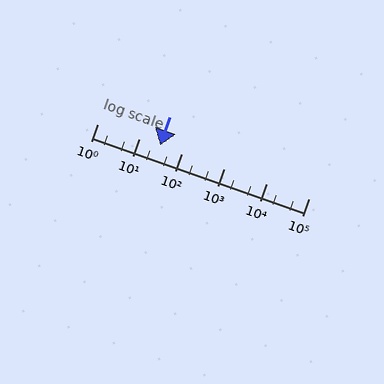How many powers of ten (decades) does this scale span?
The scale spans 5 decades, from 1 to 100000.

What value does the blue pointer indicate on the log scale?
The pointer indicates approximately 30.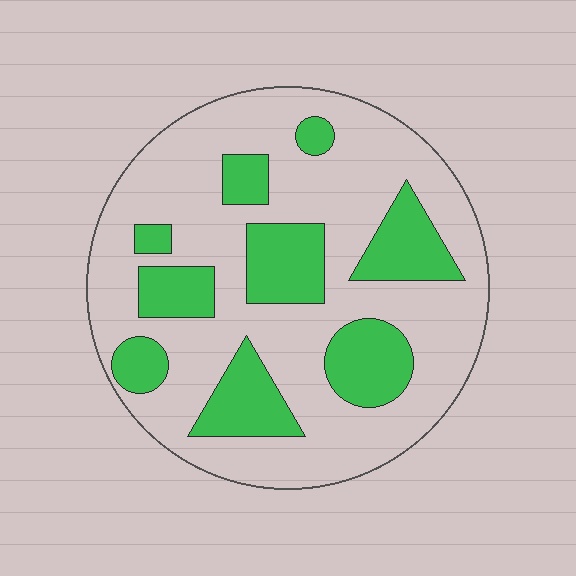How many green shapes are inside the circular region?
9.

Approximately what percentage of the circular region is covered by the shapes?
Approximately 30%.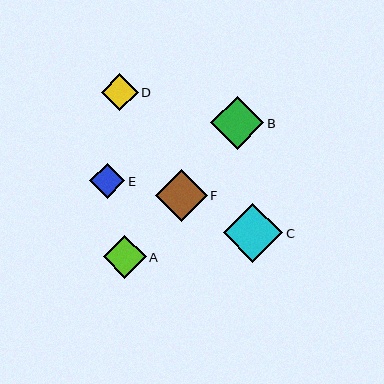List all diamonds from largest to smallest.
From largest to smallest: C, B, F, A, D, E.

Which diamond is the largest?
Diamond C is the largest with a size of approximately 60 pixels.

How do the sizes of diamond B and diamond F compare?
Diamond B and diamond F are approximately the same size.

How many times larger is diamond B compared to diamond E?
Diamond B is approximately 1.5 times the size of diamond E.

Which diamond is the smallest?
Diamond E is the smallest with a size of approximately 35 pixels.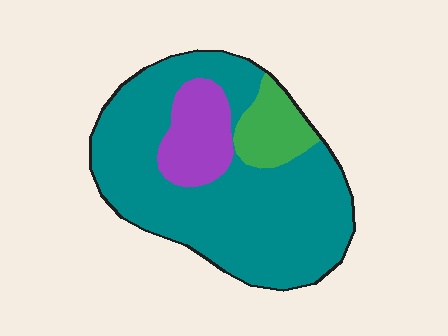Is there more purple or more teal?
Teal.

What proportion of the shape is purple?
Purple takes up less than a sixth of the shape.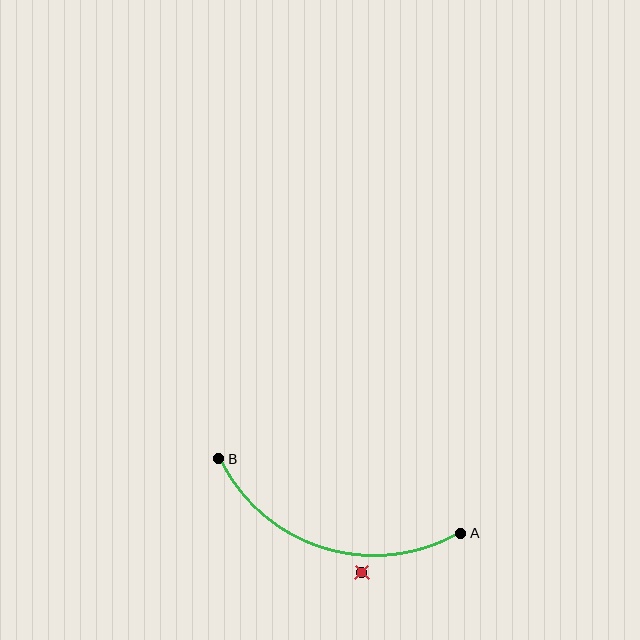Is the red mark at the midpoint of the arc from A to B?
No — the red mark does not lie on the arc at all. It sits slightly outside the curve.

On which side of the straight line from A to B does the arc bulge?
The arc bulges below the straight line connecting A and B.